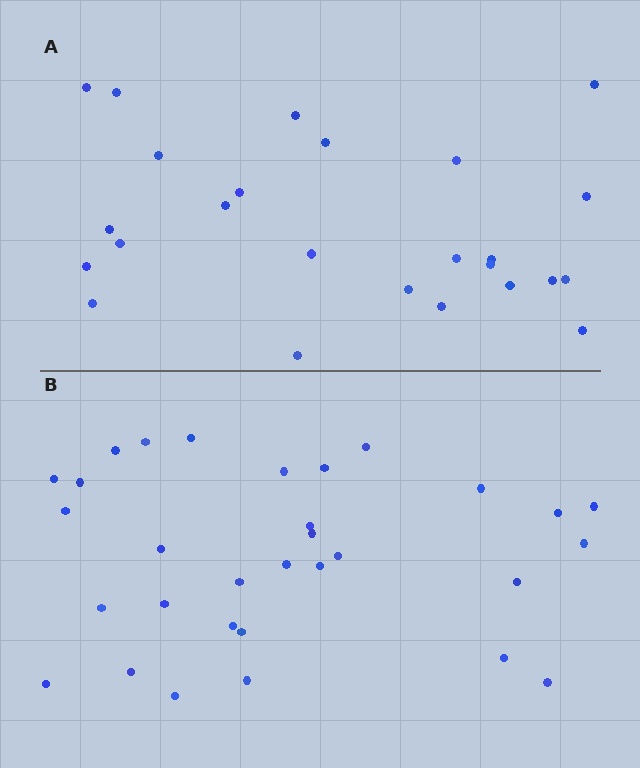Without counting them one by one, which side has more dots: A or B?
Region B (the bottom region) has more dots.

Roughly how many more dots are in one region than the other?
Region B has about 6 more dots than region A.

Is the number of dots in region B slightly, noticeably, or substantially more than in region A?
Region B has only slightly more — the two regions are fairly close. The ratio is roughly 1.2 to 1.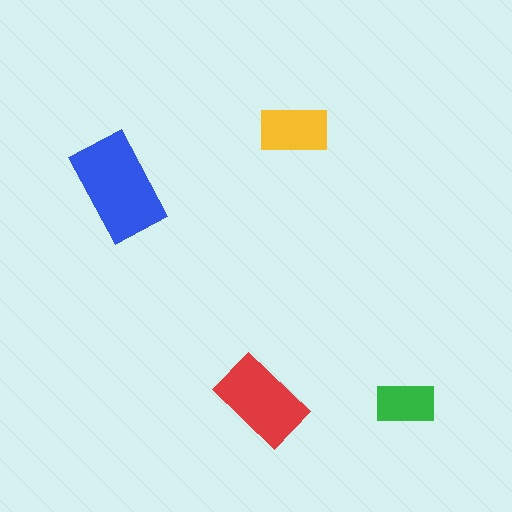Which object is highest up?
The yellow rectangle is topmost.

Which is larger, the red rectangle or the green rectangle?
The red one.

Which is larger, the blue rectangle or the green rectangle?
The blue one.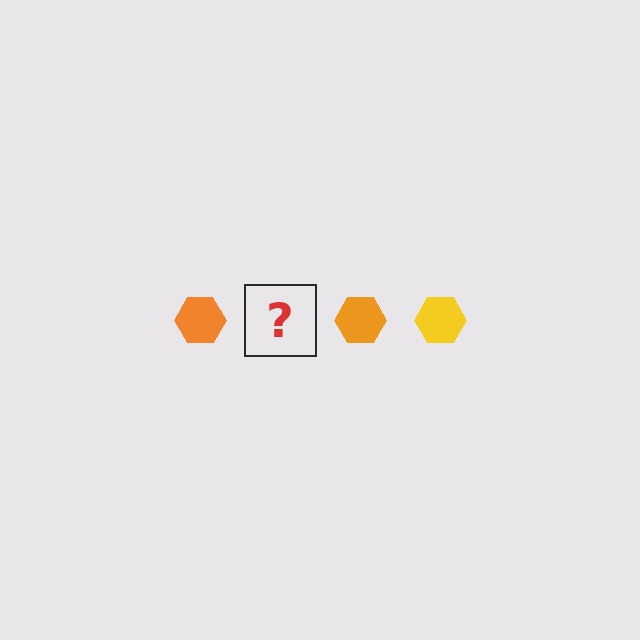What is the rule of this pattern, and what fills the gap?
The rule is that the pattern cycles through orange, yellow hexagons. The gap should be filled with a yellow hexagon.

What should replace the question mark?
The question mark should be replaced with a yellow hexagon.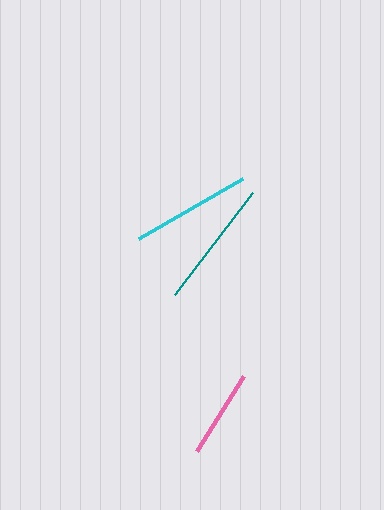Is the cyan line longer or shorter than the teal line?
The teal line is longer than the cyan line.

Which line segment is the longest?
The teal line is the longest at approximately 129 pixels.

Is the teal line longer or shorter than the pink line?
The teal line is longer than the pink line.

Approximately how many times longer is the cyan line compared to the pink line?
The cyan line is approximately 1.4 times the length of the pink line.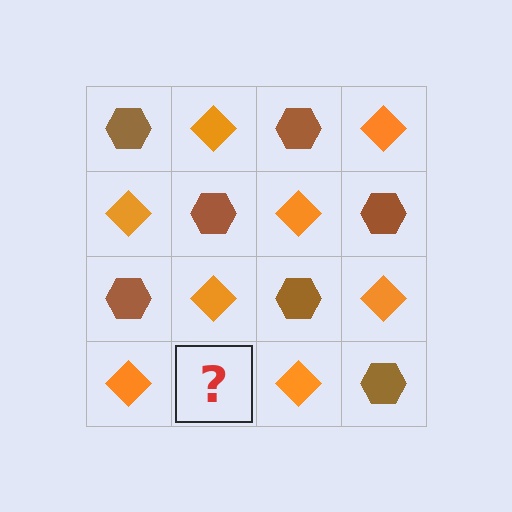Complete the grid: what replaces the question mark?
The question mark should be replaced with a brown hexagon.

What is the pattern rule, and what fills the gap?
The rule is that it alternates brown hexagon and orange diamond in a checkerboard pattern. The gap should be filled with a brown hexagon.